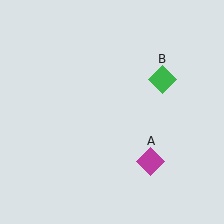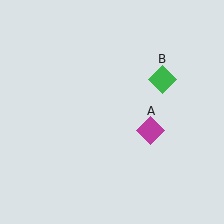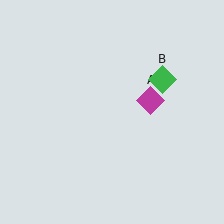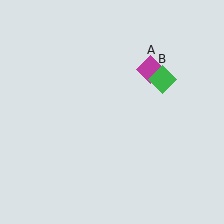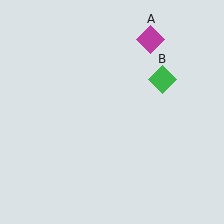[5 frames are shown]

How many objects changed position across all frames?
1 object changed position: magenta diamond (object A).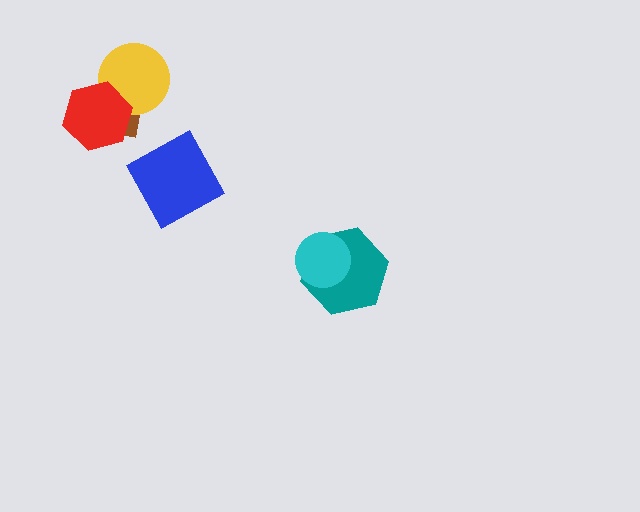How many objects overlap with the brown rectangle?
2 objects overlap with the brown rectangle.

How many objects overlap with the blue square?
0 objects overlap with the blue square.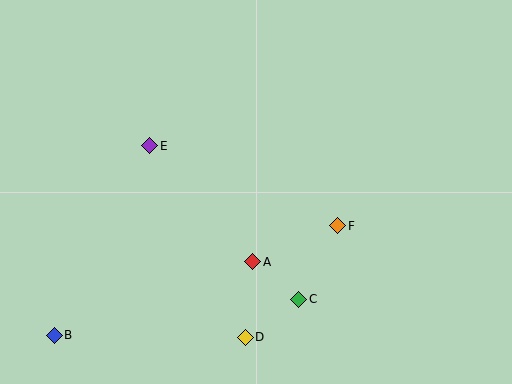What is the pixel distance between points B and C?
The distance between B and C is 247 pixels.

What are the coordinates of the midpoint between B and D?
The midpoint between B and D is at (150, 336).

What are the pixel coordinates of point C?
Point C is at (299, 299).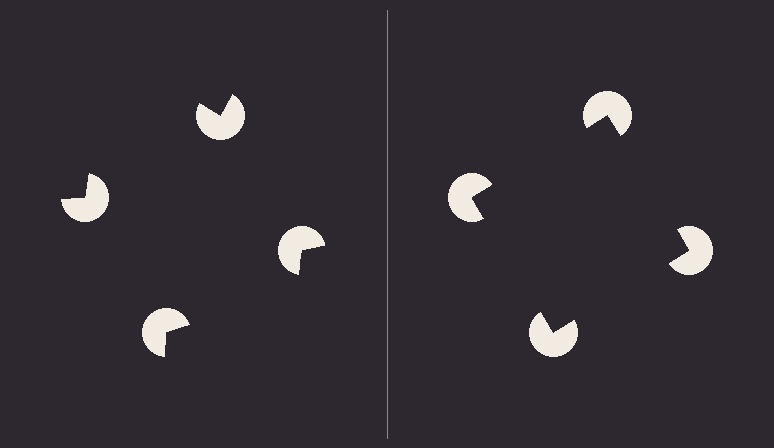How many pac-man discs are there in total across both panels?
8 — 4 on each side.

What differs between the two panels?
The pac-man discs are positioned identically on both sides; only the wedge orientations differ. On the right they align to a square; on the left they are misaligned.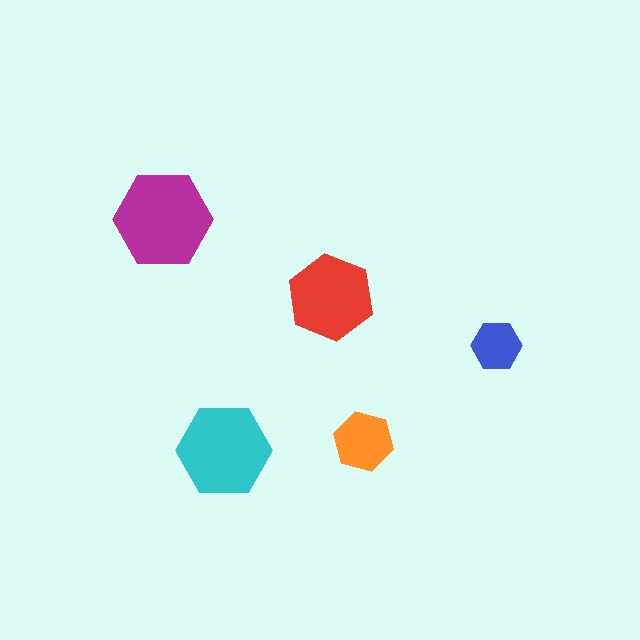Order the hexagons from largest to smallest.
the magenta one, the cyan one, the red one, the orange one, the blue one.